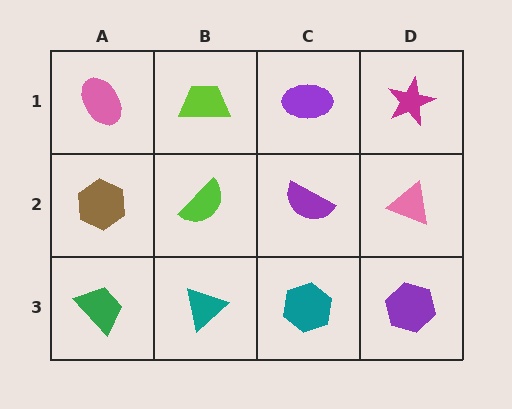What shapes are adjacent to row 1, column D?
A pink triangle (row 2, column D), a purple ellipse (row 1, column C).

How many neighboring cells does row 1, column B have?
3.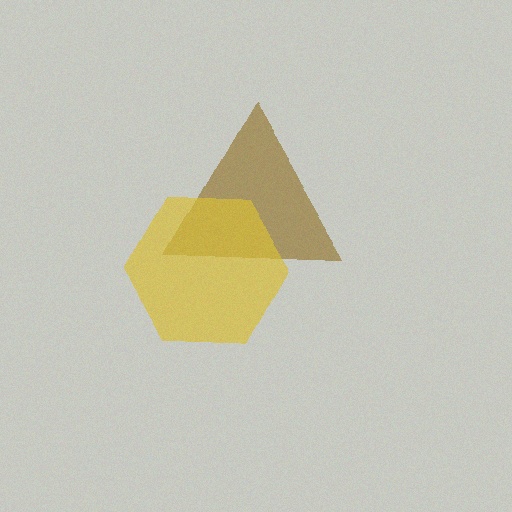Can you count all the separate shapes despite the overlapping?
Yes, there are 2 separate shapes.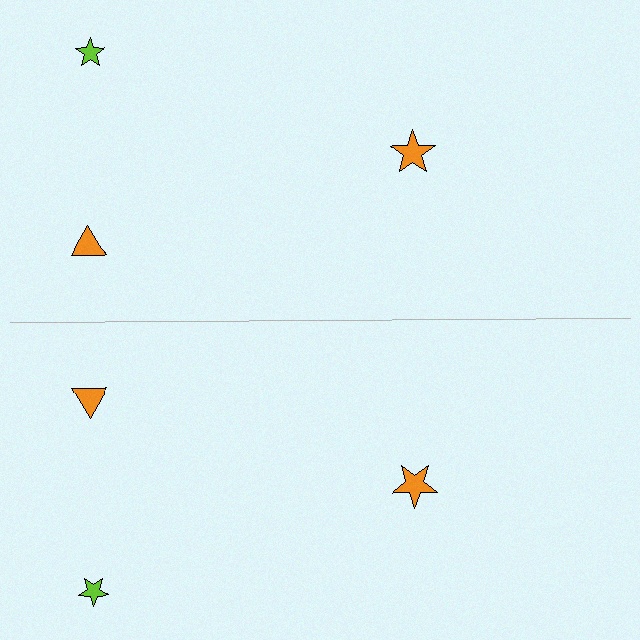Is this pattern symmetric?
Yes, this pattern has bilateral (reflection) symmetry.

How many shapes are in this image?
There are 6 shapes in this image.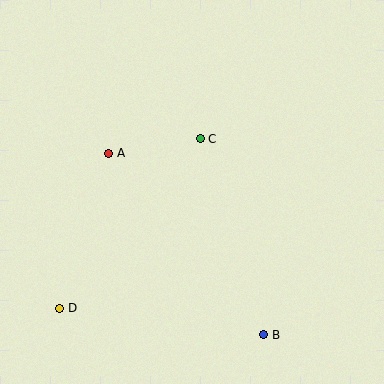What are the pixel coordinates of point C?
Point C is at (200, 139).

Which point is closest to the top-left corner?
Point A is closest to the top-left corner.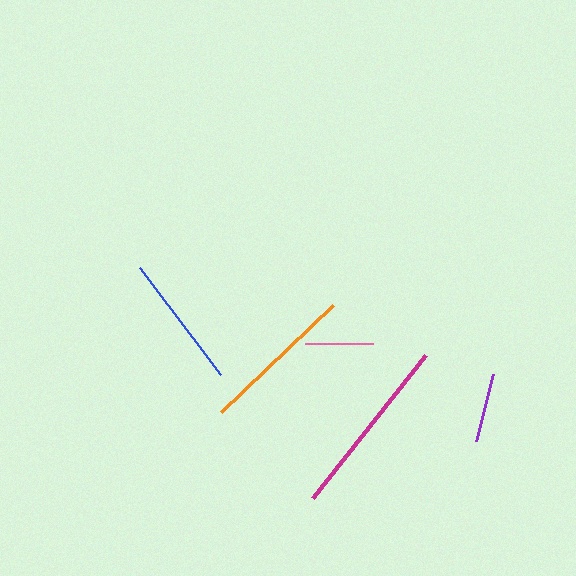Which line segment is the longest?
The magenta line is the longest at approximately 183 pixels.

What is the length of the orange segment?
The orange segment is approximately 155 pixels long.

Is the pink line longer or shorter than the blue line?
The blue line is longer than the pink line.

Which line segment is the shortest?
The pink line is the shortest at approximately 68 pixels.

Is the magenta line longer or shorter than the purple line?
The magenta line is longer than the purple line.